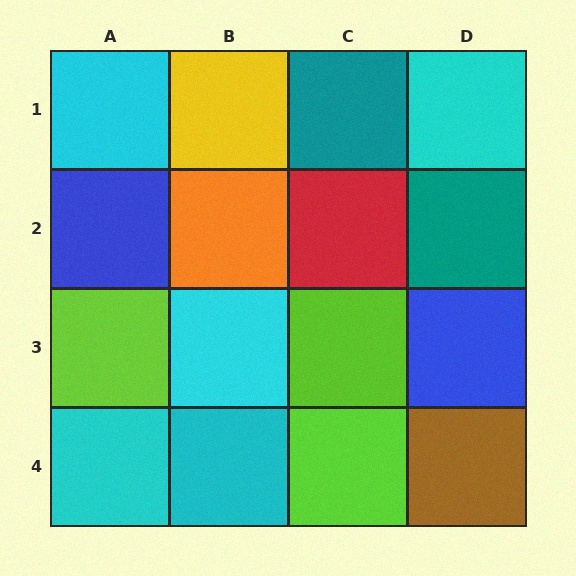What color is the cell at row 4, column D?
Brown.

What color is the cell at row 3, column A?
Lime.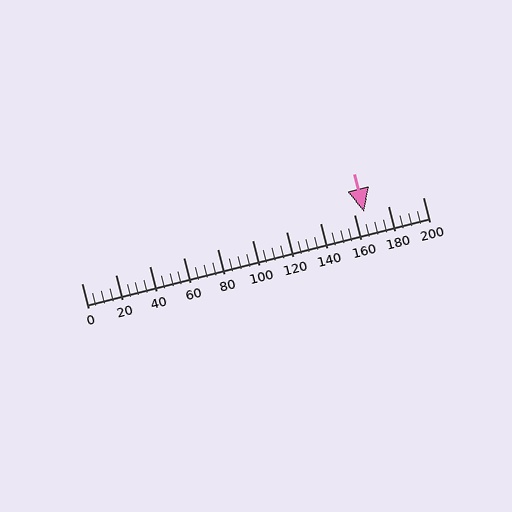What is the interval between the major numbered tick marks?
The major tick marks are spaced 20 units apart.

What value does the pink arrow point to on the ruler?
The pink arrow points to approximately 166.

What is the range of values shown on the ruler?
The ruler shows values from 0 to 200.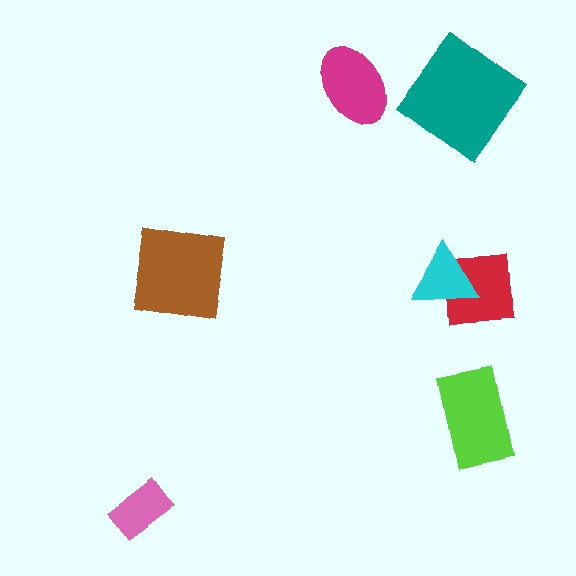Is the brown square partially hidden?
No, no other shape covers it.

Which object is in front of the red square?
The cyan triangle is in front of the red square.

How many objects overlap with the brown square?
0 objects overlap with the brown square.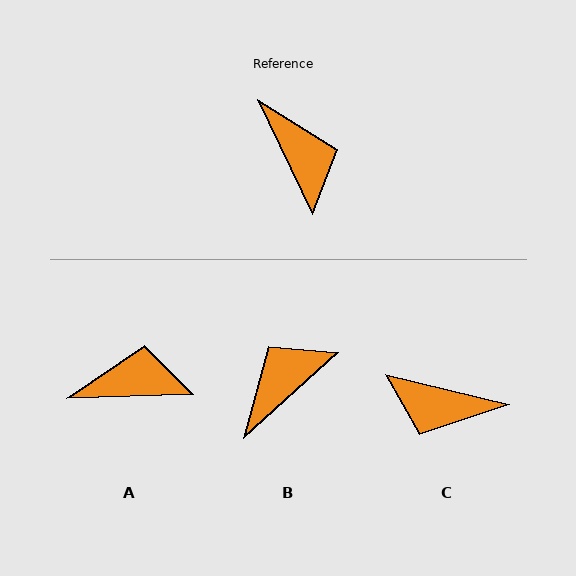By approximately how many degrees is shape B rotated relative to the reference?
Approximately 107 degrees counter-clockwise.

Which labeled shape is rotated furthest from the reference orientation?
C, about 129 degrees away.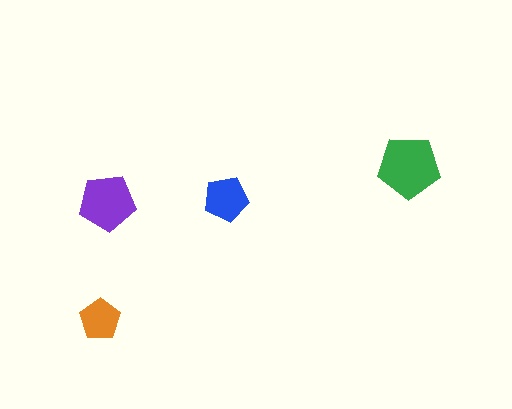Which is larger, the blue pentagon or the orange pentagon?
The blue one.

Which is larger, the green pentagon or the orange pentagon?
The green one.